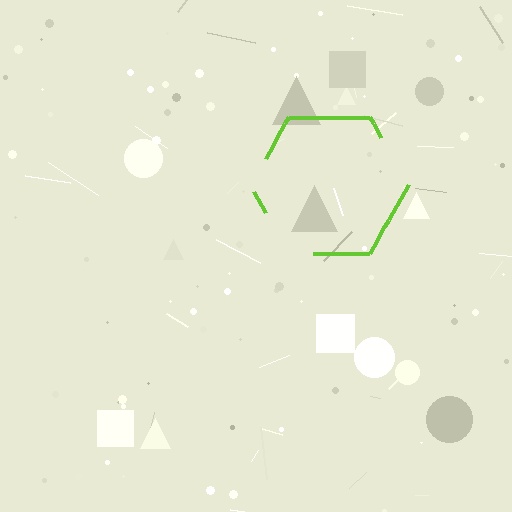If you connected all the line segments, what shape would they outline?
They would outline a hexagon.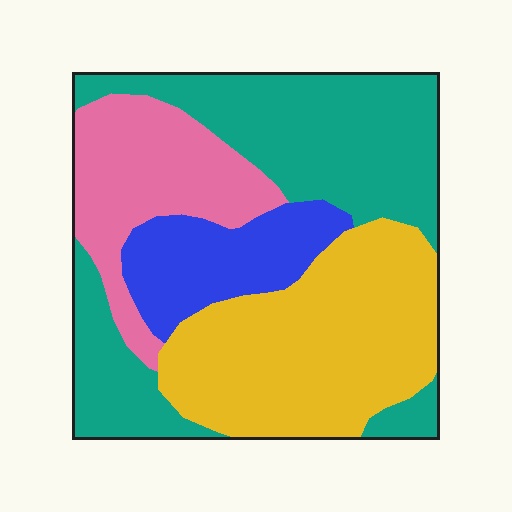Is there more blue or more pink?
Pink.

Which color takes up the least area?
Blue, at roughly 15%.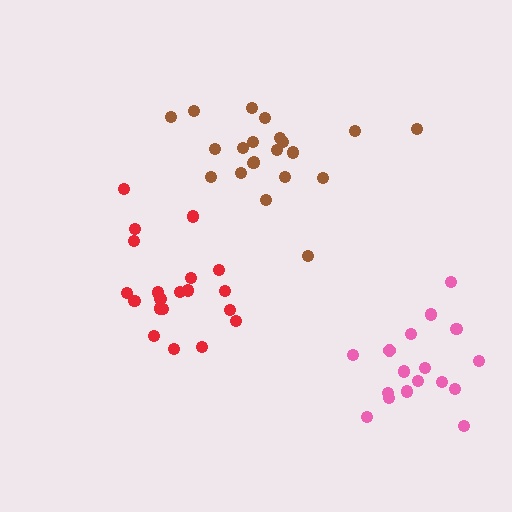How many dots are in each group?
Group 1: 20 dots, Group 2: 21 dots, Group 3: 17 dots (58 total).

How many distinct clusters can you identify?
There are 3 distinct clusters.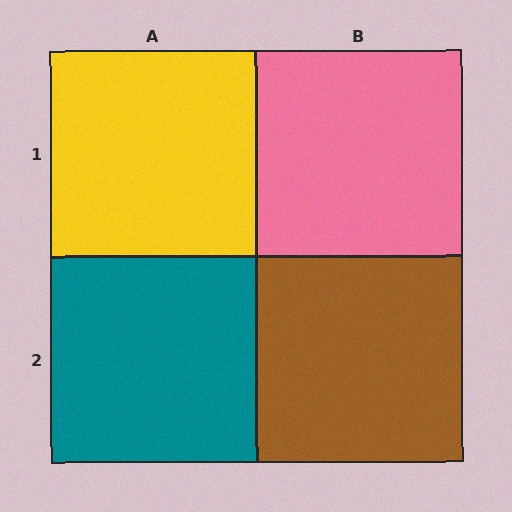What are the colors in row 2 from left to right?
Teal, brown.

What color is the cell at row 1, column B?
Pink.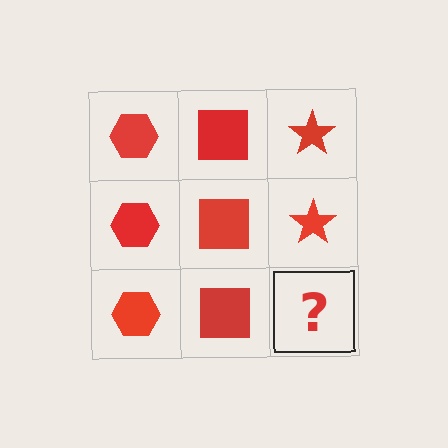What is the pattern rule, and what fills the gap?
The rule is that each column has a consistent shape. The gap should be filled with a red star.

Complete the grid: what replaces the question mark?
The question mark should be replaced with a red star.